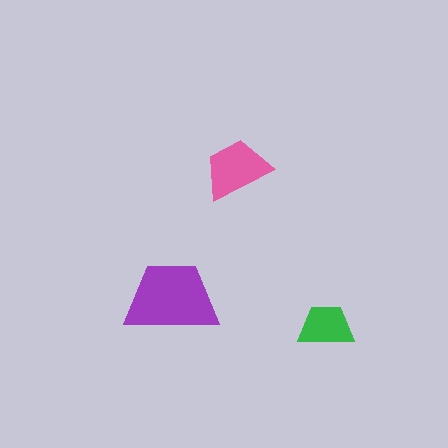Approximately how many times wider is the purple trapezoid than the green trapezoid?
About 1.5 times wider.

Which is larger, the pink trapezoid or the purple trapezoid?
The purple one.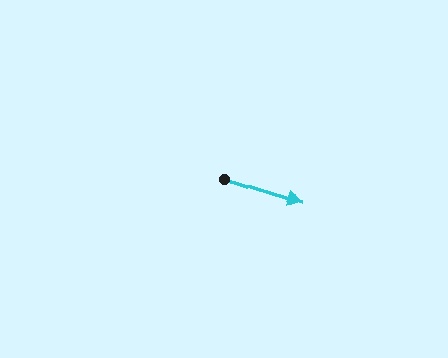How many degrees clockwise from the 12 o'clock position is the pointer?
Approximately 107 degrees.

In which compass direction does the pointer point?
East.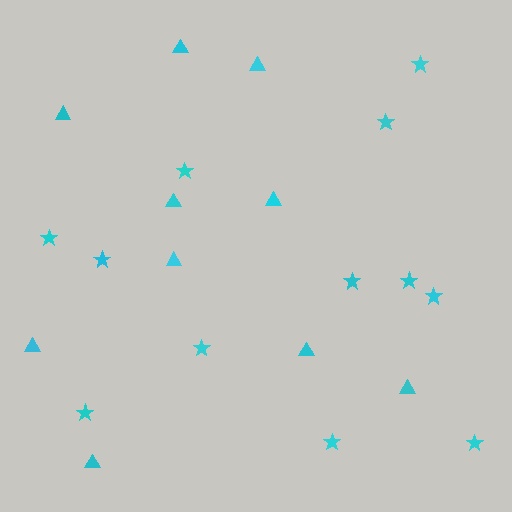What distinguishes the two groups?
There are 2 groups: one group of stars (12) and one group of triangles (10).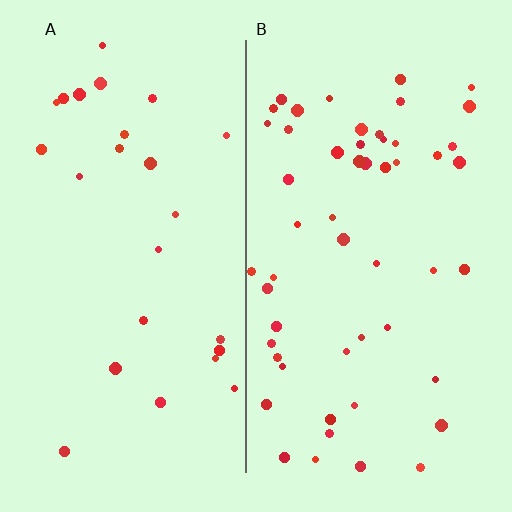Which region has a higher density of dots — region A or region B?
B (the right).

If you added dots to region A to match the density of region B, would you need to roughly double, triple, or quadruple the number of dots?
Approximately double.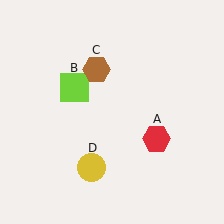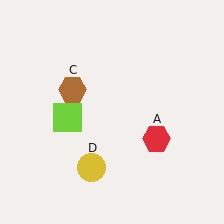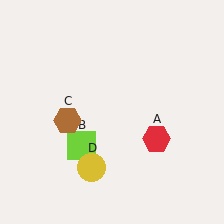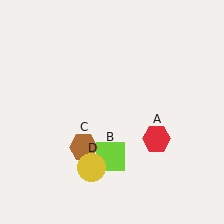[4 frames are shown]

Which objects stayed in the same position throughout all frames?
Red hexagon (object A) and yellow circle (object D) remained stationary.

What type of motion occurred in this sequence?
The lime square (object B), brown hexagon (object C) rotated counterclockwise around the center of the scene.